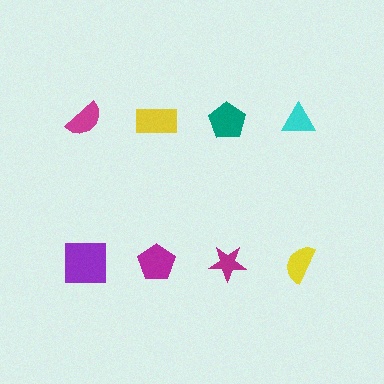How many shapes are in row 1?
4 shapes.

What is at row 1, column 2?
A yellow rectangle.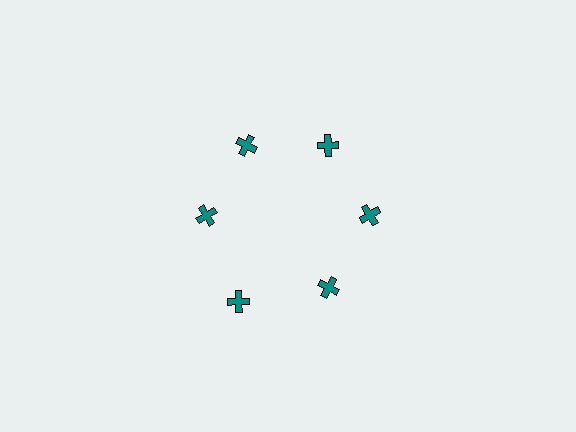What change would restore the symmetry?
The symmetry would be restored by moving it inward, back onto the ring so that all 6 crosses sit at equal angles and equal distance from the center.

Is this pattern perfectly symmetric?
No. The 6 teal crosses are arranged in a ring, but one element near the 7 o'clock position is pushed outward from the center, breaking the 6-fold rotational symmetry.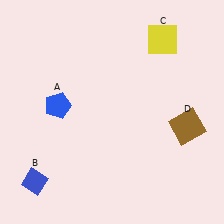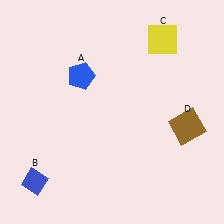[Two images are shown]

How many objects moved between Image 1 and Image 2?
1 object moved between the two images.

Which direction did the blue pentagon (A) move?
The blue pentagon (A) moved up.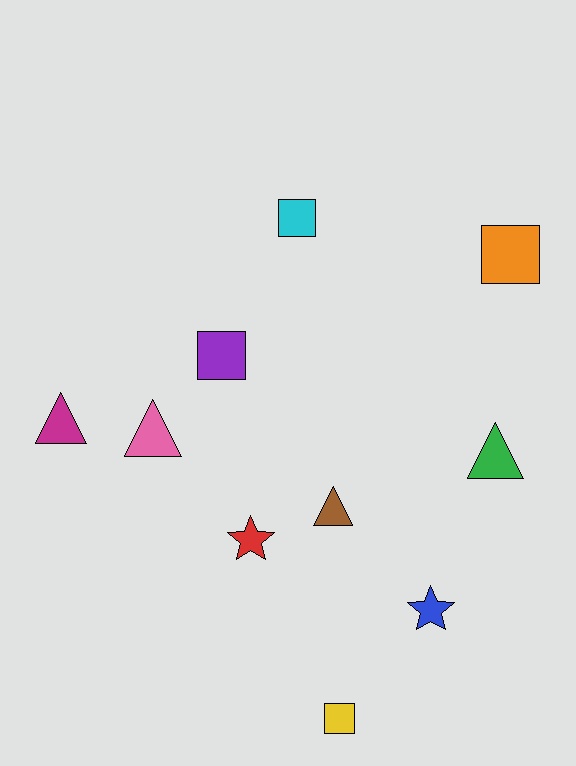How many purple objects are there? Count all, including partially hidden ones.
There is 1 purple object.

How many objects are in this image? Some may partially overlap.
There are 10 objects.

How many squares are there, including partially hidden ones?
There are 4 squares.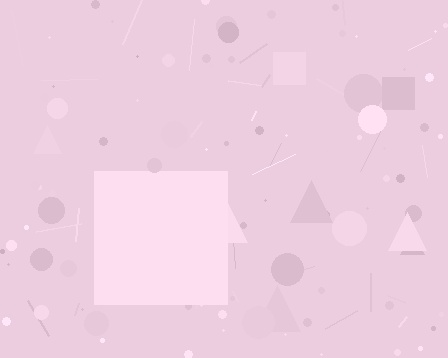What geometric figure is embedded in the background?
A square is embedded in the background.